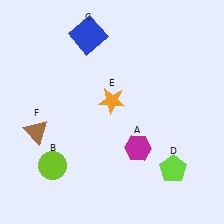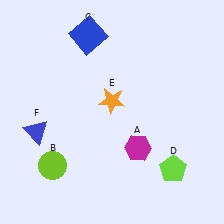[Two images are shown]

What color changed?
The triangle (F) changed from brown in Image 1 to blue in Image 2.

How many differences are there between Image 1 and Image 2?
There is 1 difference between the two images.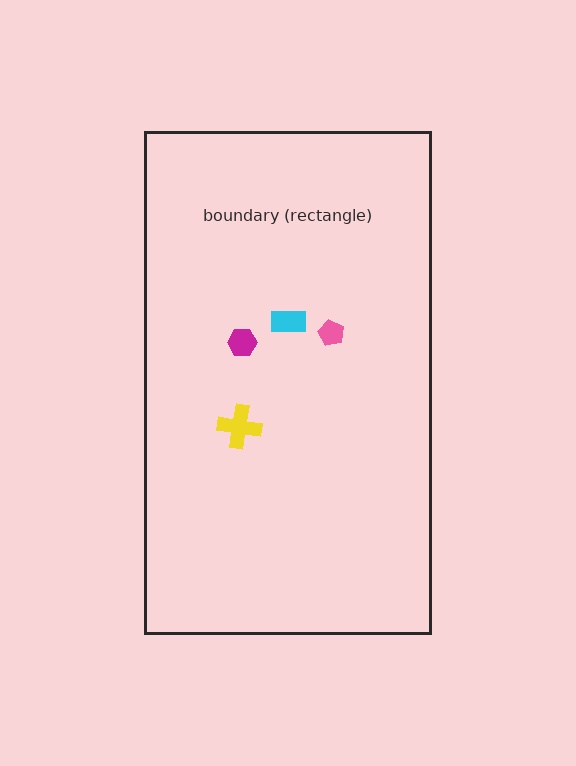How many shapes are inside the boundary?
4 inside, 0 outside.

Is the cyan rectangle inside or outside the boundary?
Inside.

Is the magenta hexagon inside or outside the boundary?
Inside.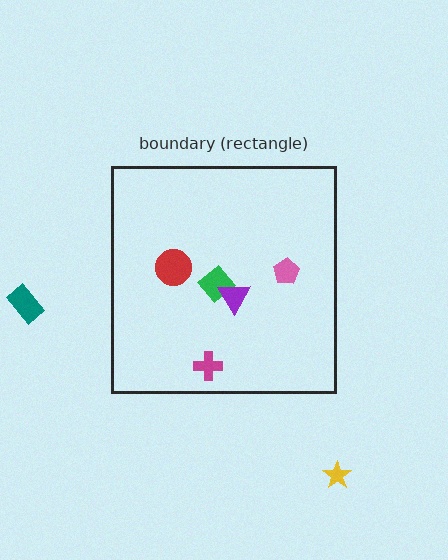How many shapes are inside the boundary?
5 inside, 2 outside.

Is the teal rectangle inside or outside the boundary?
Outside.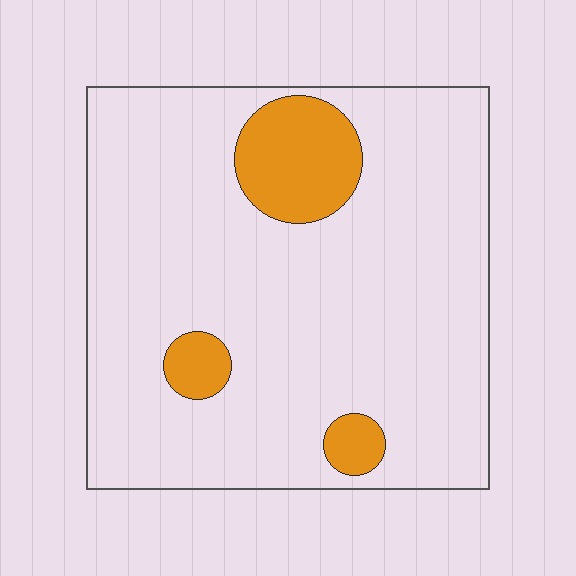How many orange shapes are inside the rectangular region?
3.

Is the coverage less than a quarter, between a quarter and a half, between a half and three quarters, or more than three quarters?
Less than a quarter.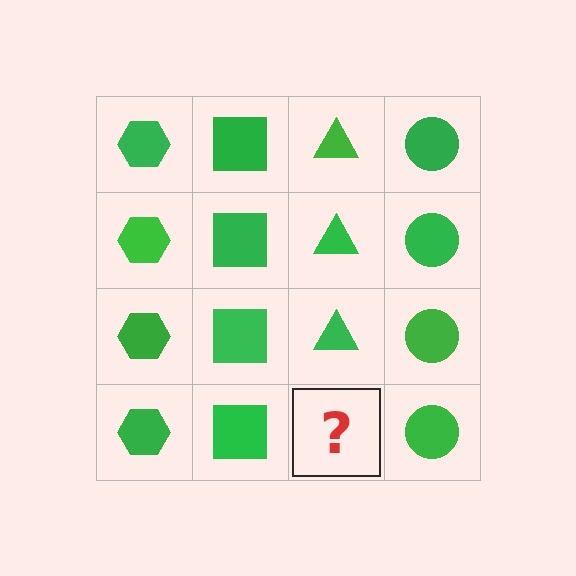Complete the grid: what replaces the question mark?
The question mark should be replaced with a green triangle.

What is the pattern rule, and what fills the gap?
The rule is that each column has a consistent shape. The gap should be filled with a green triangle.